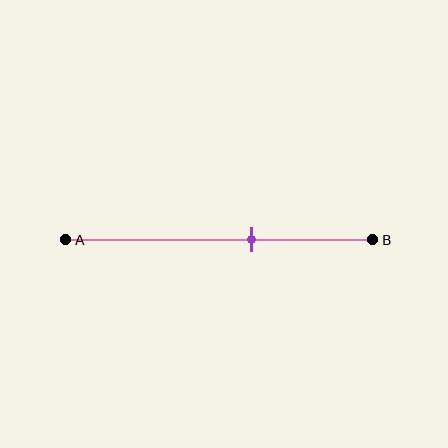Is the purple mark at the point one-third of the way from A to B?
No, the mark is at about 60% from A, not at the 33% one-third point.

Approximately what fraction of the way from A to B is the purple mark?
The purple mark is approximately 60% of the way from A to B.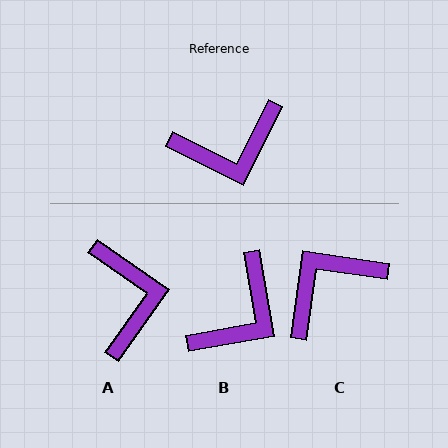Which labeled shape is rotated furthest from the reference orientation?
C, about 162 degrees away.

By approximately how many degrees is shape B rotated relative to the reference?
Approximately 36 degrees counter-clockwise.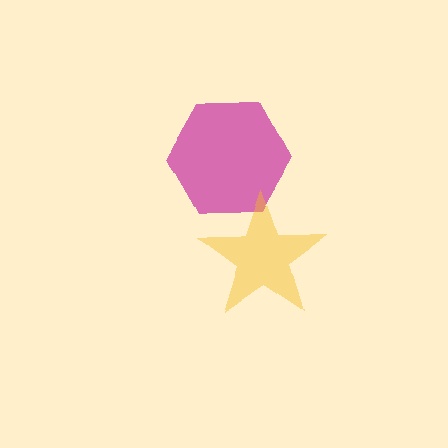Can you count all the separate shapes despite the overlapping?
Yes, there are 2 separate shapes.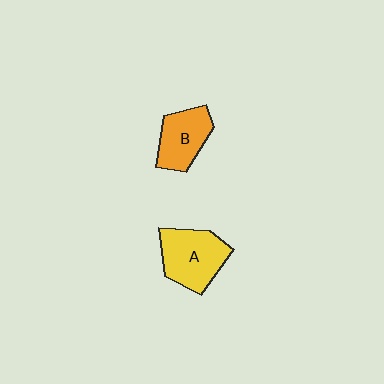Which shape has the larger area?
Shape A (yellow).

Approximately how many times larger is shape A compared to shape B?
Approximately 1.3 times.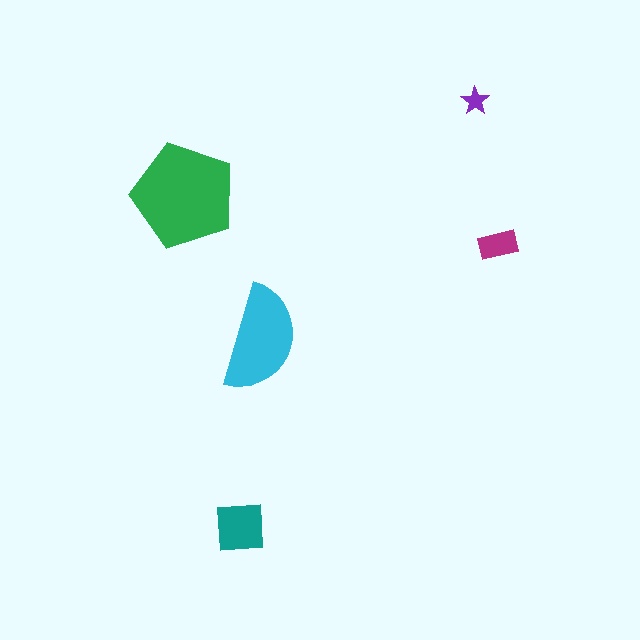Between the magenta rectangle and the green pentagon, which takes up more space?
The green pentagon.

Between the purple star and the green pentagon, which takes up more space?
The green pentagon.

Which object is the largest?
The green pentagon.